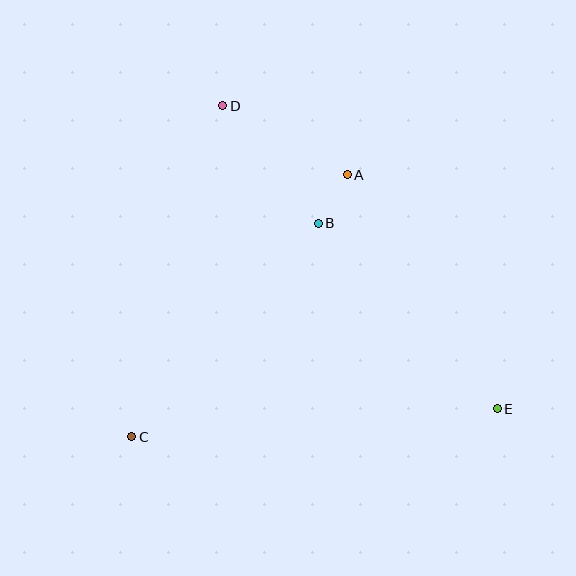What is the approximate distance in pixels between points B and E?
The distance between B and E is approximately 258 pixels.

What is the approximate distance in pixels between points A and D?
The distance between A and D is approximately 142 pixels.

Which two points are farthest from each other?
Points D and E are farthest from each other.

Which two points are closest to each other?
Points A and B are closest to each other.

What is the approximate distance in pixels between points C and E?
The distance between C and E is approximately 366 pixels.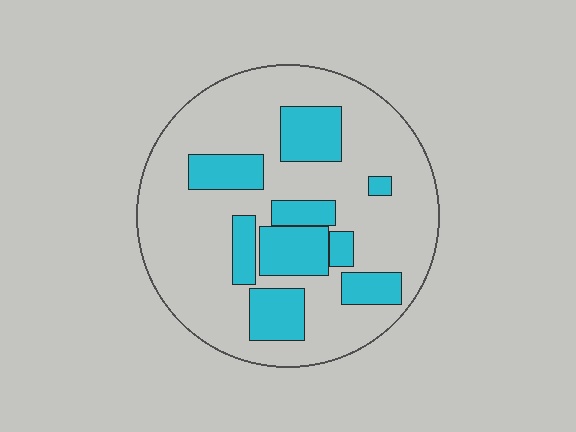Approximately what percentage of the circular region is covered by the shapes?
Approximately 25%.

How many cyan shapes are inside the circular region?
9.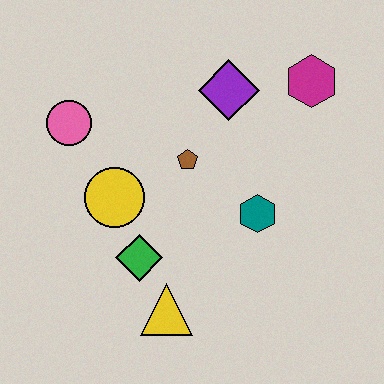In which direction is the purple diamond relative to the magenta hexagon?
The purple diamond is to the left of the magenta hexagon.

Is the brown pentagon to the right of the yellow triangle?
Yes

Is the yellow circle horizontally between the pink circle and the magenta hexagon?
Yes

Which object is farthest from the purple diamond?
The yellow triangle is farthest from the purple diamond.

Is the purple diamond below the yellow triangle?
No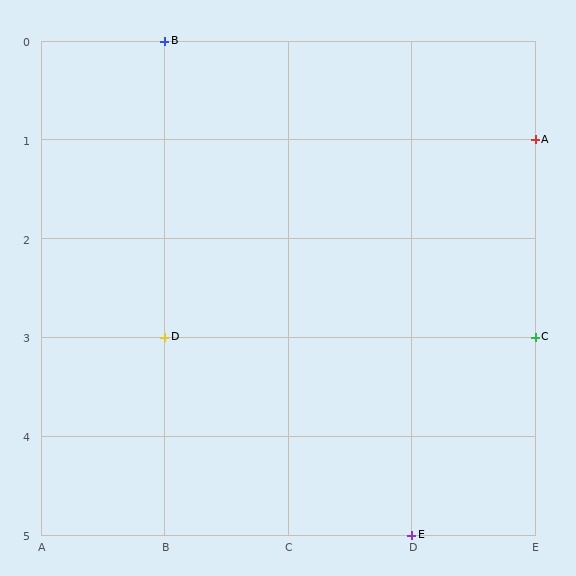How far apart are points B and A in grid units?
Points B and A are 3 columns and 1 row apart (about 3.2 grid units diagonally).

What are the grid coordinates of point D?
Point D is at grid coordinates (B, 3).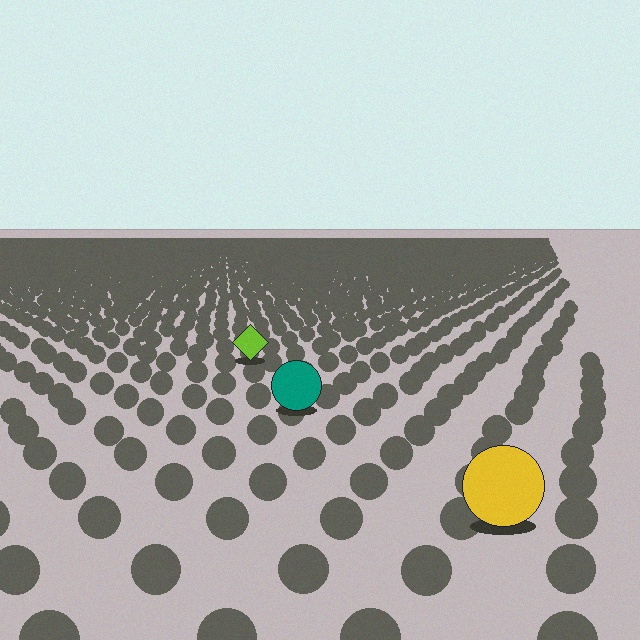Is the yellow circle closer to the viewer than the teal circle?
Yes. The yellow circle is closer — you can tell from the texture gradient: the ground texture is coarser near it.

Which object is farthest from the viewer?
The lime diamond is farthest from the viewer. It appears smaller and the ground texture around it is denser.